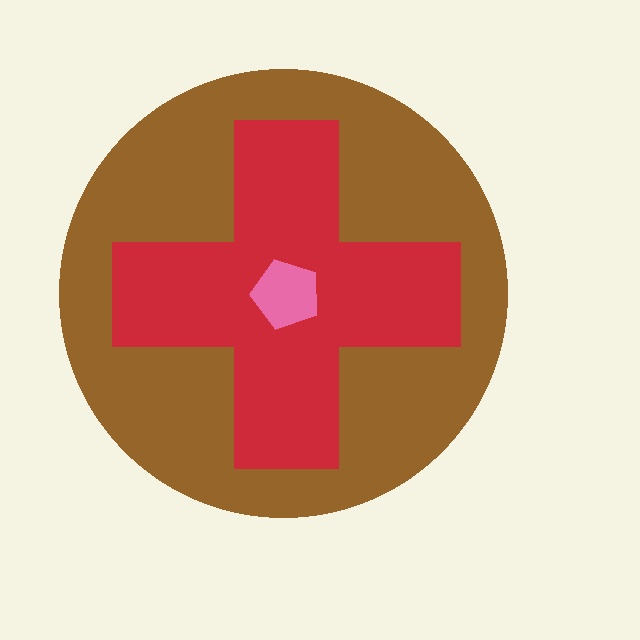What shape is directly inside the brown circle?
The red cross.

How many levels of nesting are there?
3.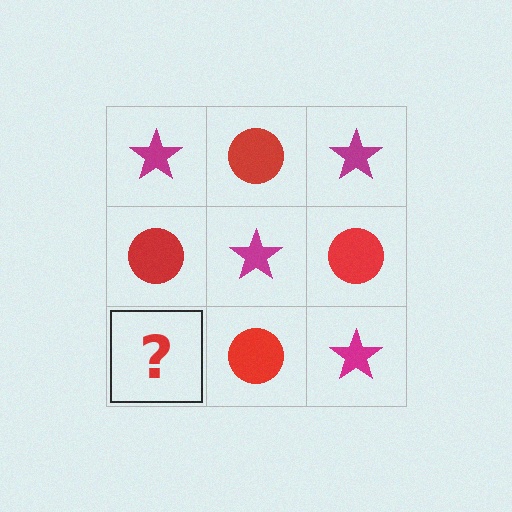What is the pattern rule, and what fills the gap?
The rule is that it alternates magenta star and red circle in a checkerboard pattern. The gap should be filled with a magenta star.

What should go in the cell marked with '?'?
The missing cell should contain a magenta star.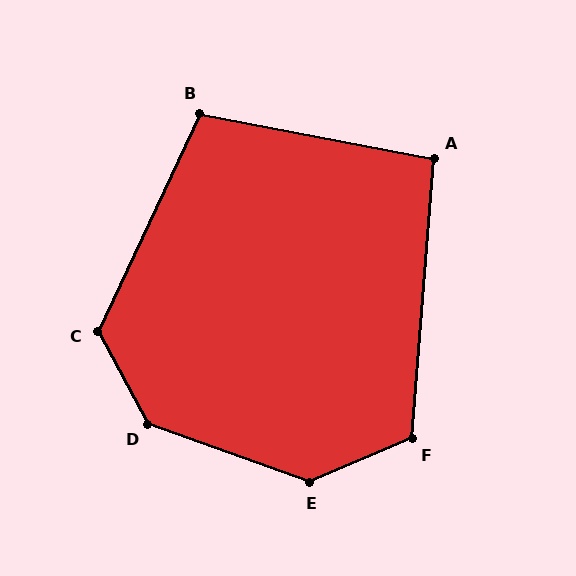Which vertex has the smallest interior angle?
A, at approximately 96 degrees.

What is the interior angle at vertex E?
Approximately 137 degrees (obtuse).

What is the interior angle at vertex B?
Approximately 104 degrees (obtuse).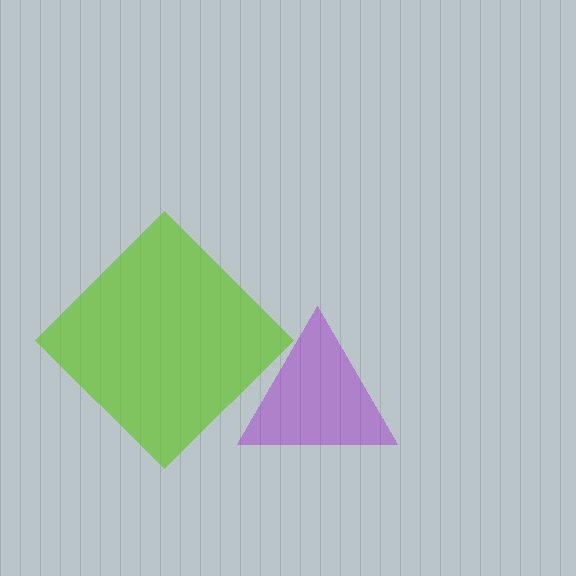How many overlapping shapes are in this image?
There are 2 overlapping shapes in the image.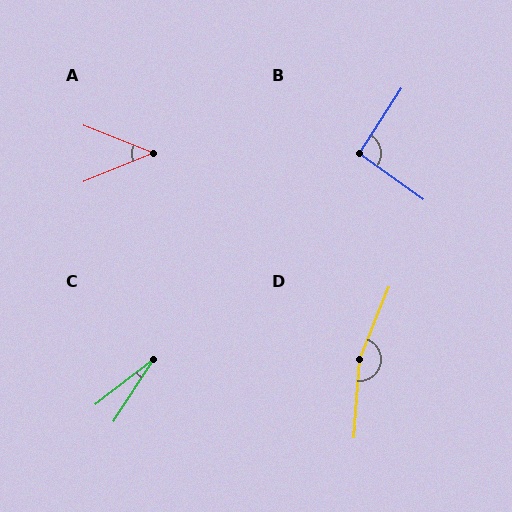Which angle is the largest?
D, at approximately 162 degrees.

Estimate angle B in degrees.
Approximately 92 degrees.